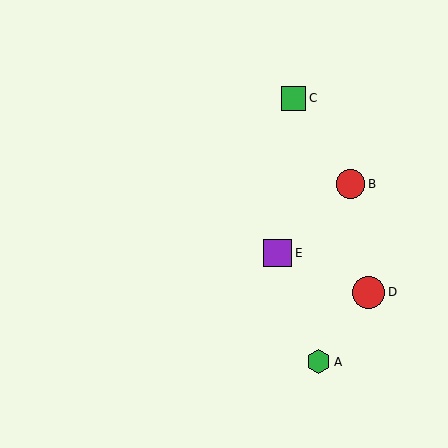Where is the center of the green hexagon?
The center of the green hexagon is at (319, 362).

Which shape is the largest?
The red circle (labeled D) is the largest.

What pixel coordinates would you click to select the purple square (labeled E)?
Click at (278, 253) to select the purple square E.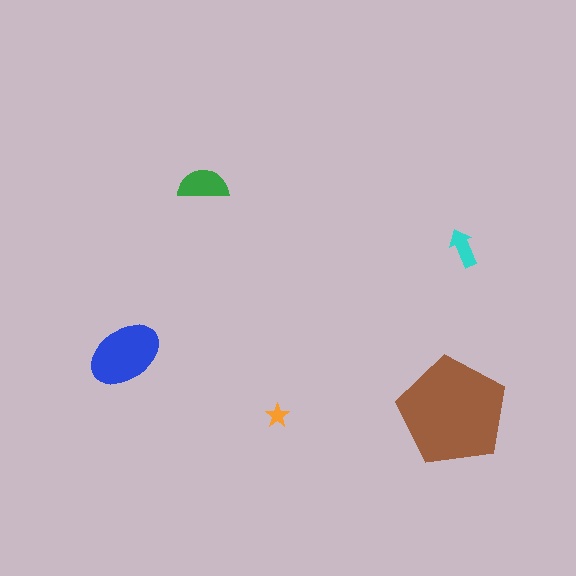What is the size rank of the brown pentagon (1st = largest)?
1st.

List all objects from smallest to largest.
The orange star, the cyan arrow, the green semicircle, the blue ellipse, the brown pentagon.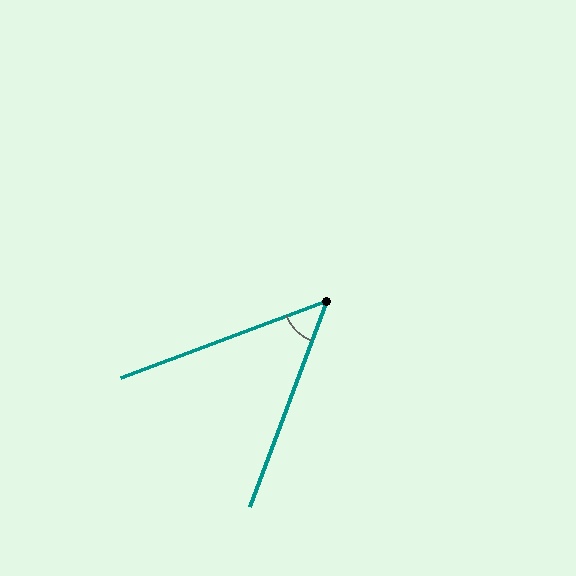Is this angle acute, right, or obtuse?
It is acute.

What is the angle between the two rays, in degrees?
Approximately 49 degrees.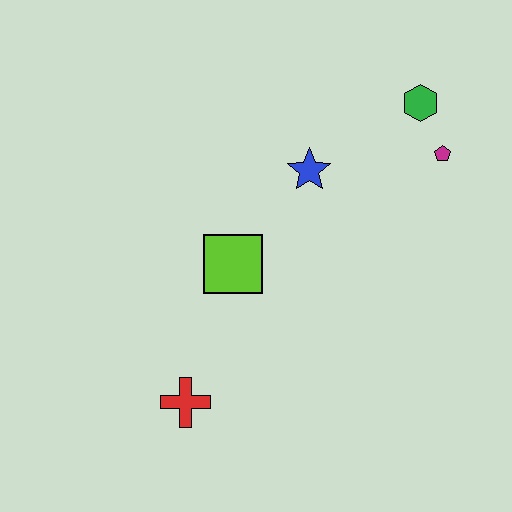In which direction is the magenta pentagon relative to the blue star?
The magenta pentagon is to the right of the blue star.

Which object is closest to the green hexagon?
The magenta pentagon is closest to the green hexagon.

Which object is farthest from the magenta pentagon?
The red cross is farthest from the magenta pentagon.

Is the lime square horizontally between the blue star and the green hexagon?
No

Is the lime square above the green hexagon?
No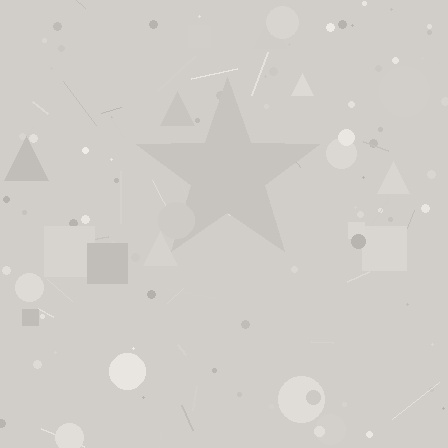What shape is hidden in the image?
A star is hidden in the image.